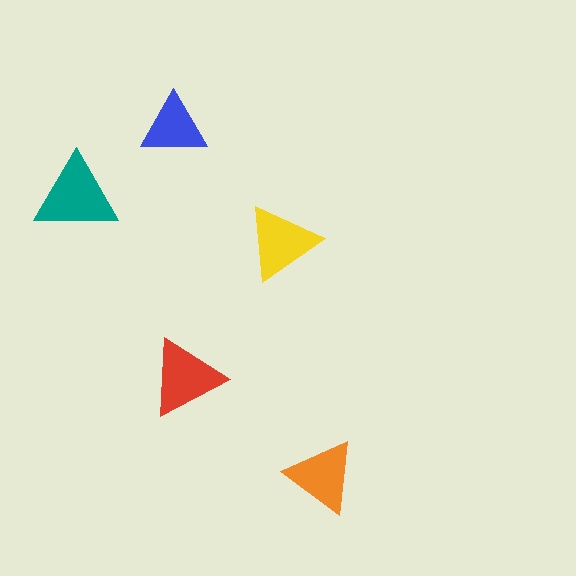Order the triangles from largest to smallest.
the teal one, the red one, the yellow one, the orange one, the blue one.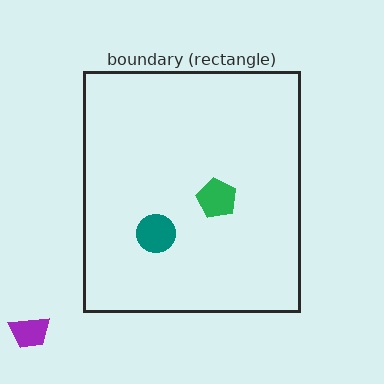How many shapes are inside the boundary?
2 inside, 1 outside.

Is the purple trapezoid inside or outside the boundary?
Outside.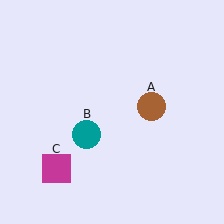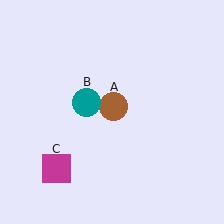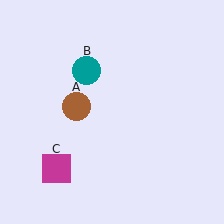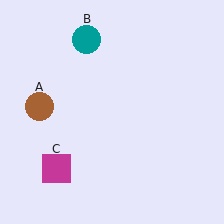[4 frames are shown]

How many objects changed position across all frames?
2 objects changed position: brown circle (object A), teal circle (object B).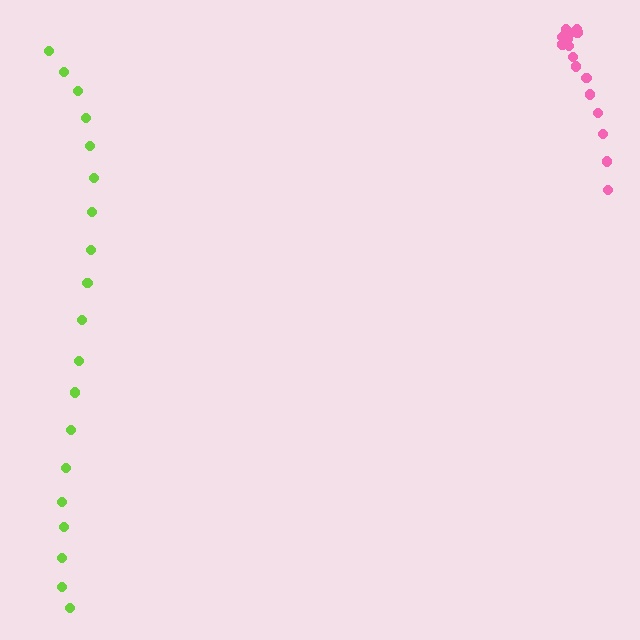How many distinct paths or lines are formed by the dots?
There are 2 distinct paths.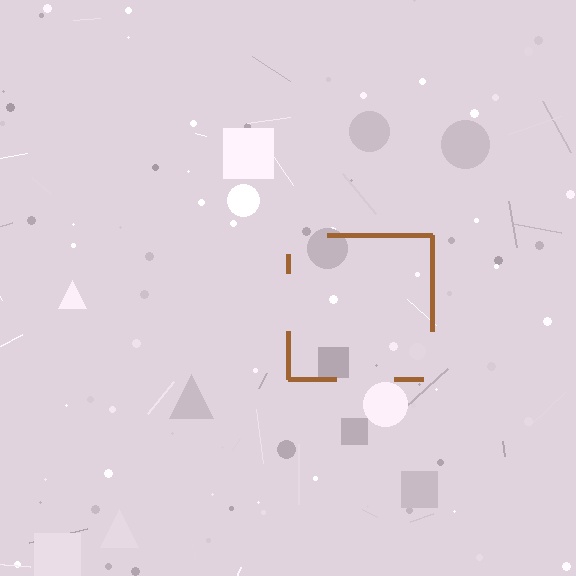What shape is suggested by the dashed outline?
The dashed outline suggests a square.